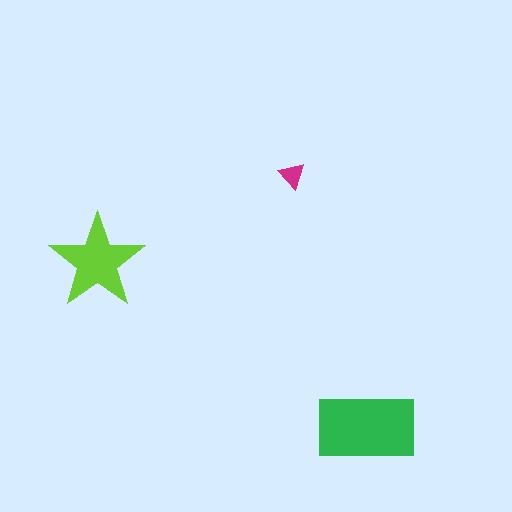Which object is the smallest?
The magenta triangle.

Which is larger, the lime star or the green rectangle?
The green rectangle.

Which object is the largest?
The green rectangle.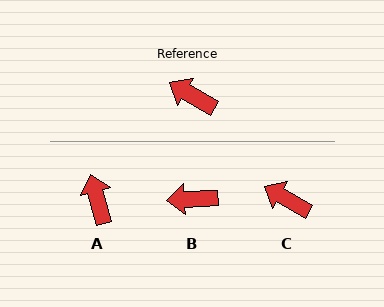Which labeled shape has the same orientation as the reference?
C.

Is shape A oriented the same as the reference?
No, it is off by about 45 degrees.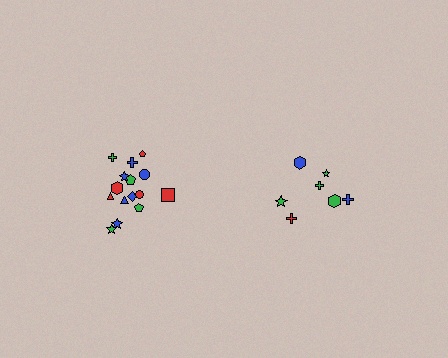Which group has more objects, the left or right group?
The left group.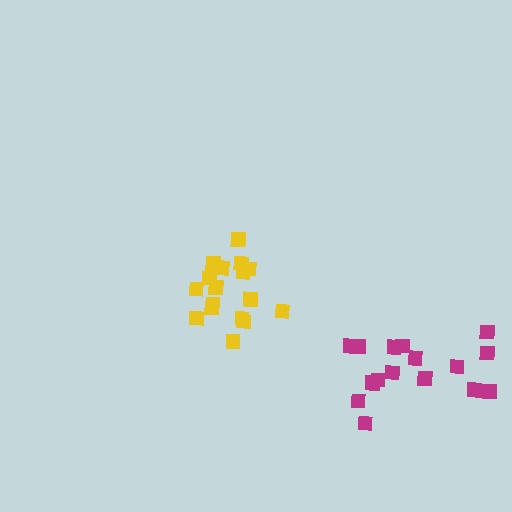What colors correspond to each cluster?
The clusters are colored: yellow, magenta.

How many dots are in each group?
Group 1: 17 dots, Group 2: 16 dots (33 total).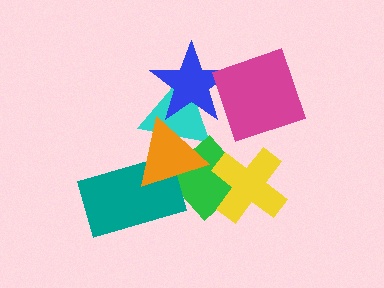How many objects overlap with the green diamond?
2 objects overlap with the green diamond.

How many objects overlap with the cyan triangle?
2 objects overlap with the cyan triangle.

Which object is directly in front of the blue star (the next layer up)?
The magenta square is directly in front of the blue star.